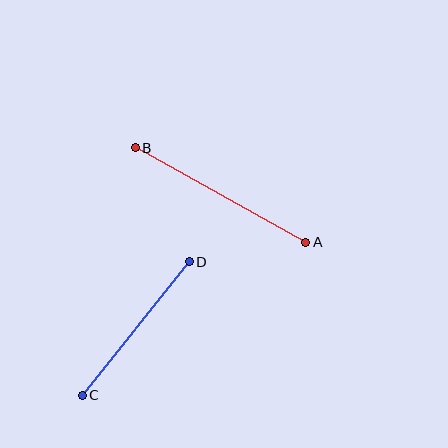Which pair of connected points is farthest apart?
Points A and B are farthest apart.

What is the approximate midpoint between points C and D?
The midpoint is at approximately (136, 328) pixels.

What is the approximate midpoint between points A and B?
The midpoint is at approximately (220, 195) pixels.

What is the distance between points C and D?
The distance is approximately 171 pixels.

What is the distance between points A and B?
The distance is approximately 195 pixels.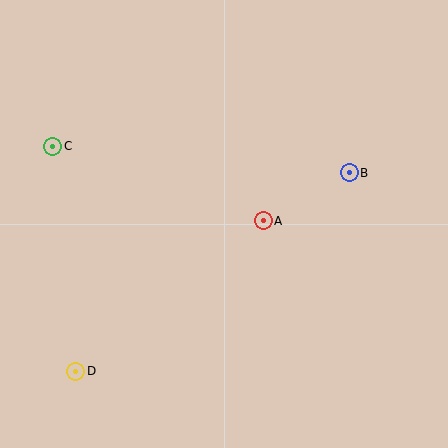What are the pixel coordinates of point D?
Point D is at (76, 371).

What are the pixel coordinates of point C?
Point C is at (53, 146).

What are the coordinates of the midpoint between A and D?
The midpoint between A and D is at (170, 296).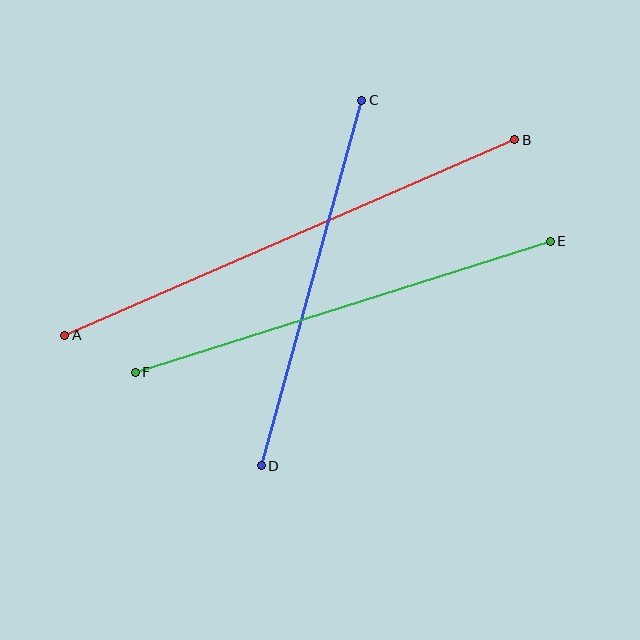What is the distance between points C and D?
The distance is approximately 379 pixels.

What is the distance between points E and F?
The distance is approximately 435 pixels.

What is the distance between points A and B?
The distance is approximately 491 pixels.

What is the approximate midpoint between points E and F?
The midpoint is at approximately (343, 307) pixels.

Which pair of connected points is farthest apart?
Points A and B are farthest apart.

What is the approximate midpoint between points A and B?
The midpoint is at approximately (290, 237) pixels.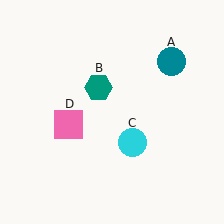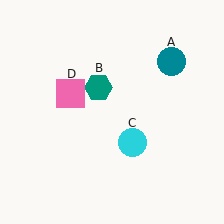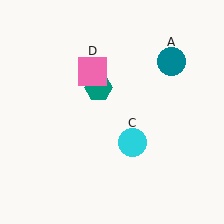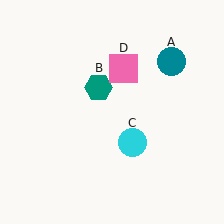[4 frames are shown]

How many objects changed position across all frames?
1 object changed position: pink square (object D).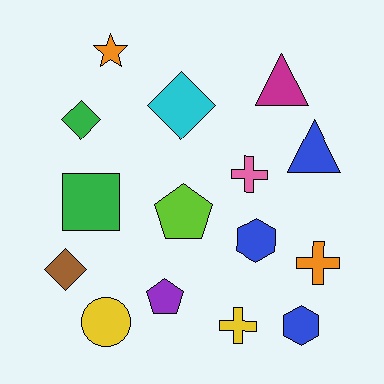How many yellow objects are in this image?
There are 2 yellow objects.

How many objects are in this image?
There are 15 objects.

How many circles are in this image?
There is 1 circle.